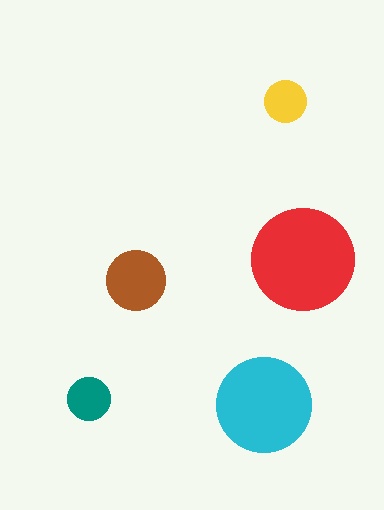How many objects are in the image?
There are 5 objects in the image.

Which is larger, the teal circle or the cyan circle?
The cyan one.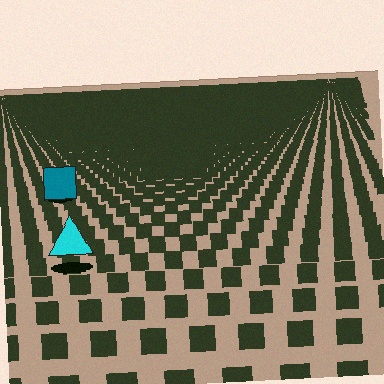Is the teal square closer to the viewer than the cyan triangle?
No. The cyan triangle is closer — you can tell from the texture gradient: the ground texture is coarser near it.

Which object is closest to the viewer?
The cyan triangle is closest. The texture marks near it are larger and more spread out.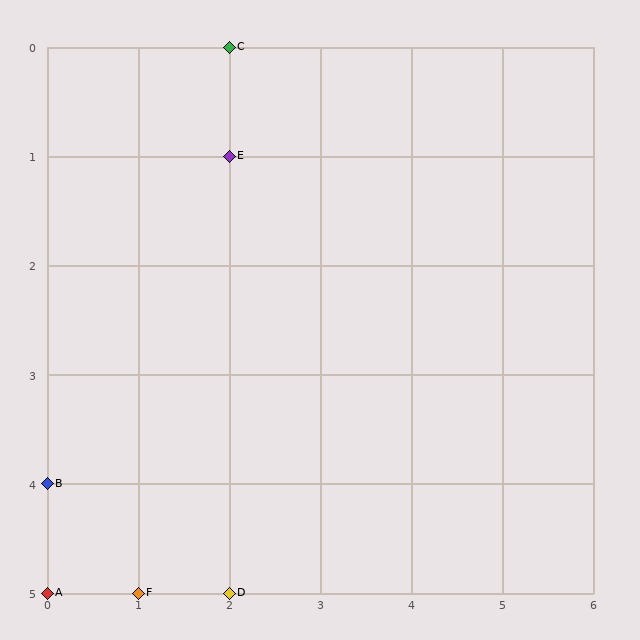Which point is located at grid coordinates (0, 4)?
Point B is at (0, 4).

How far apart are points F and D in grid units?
Points F and D are 1 column apart.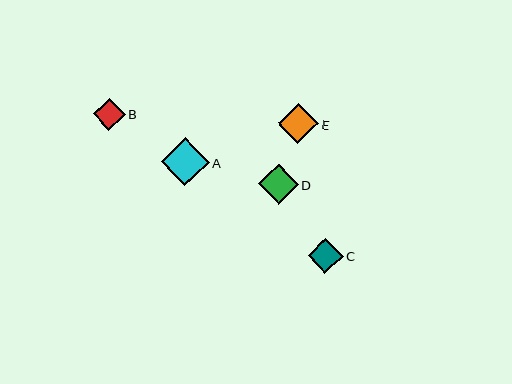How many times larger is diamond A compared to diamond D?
Diamond A is approximately 1.2 times the size of diamond D.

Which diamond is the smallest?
Diamond B is the smallest with a size of approximately 32 pixels.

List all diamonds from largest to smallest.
From largest to smallest: A, E, D, C, B.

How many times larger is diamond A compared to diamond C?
Diamond A is approximately 1.4 times the size of diamond C.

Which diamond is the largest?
Diamond A is the largest with a size of approximately 48 pixels.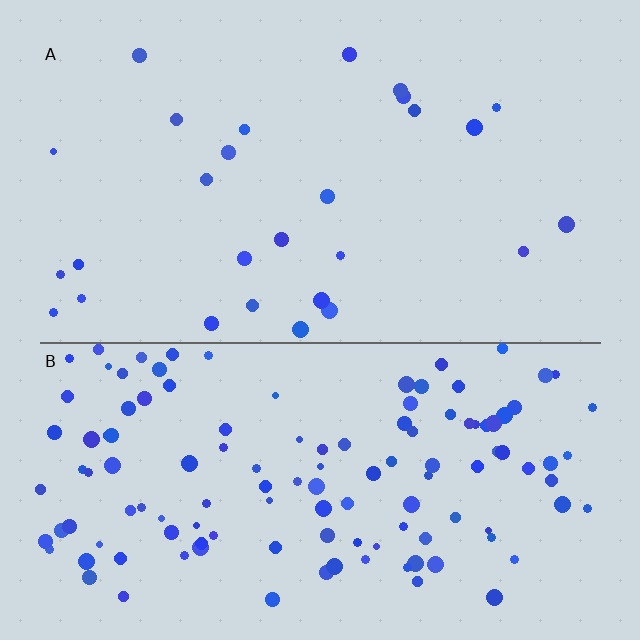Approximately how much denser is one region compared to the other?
Approximately 4.6× — region B over region A.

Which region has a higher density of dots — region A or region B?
B (the bottom).